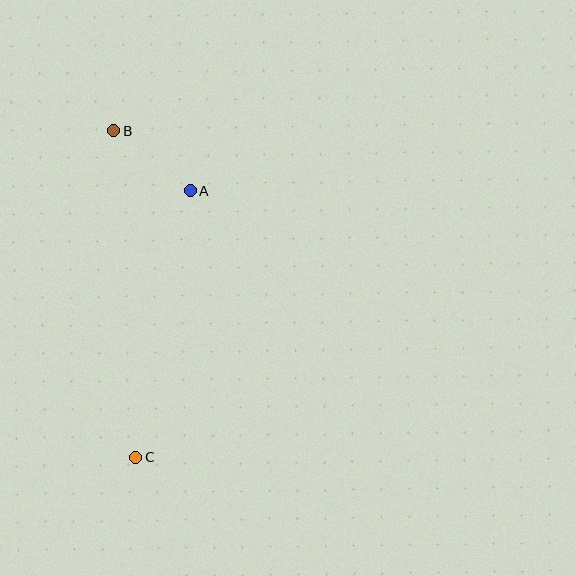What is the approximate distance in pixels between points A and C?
The distance between A and C is approximately 272 pixels.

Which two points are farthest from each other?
Points B and C are farthest from each other.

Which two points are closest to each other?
Points A and B are closest to each other.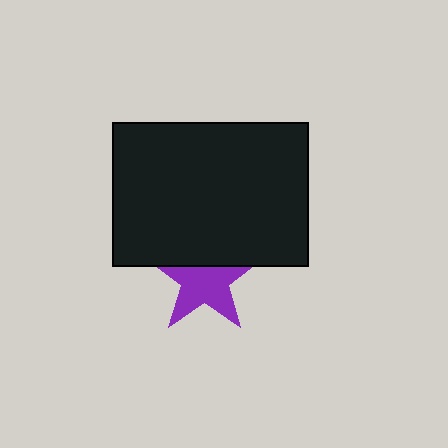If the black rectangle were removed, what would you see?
You would see the complete purple star.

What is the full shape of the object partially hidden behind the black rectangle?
The partially hidden object is a purple star.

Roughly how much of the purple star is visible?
About half of it is visible (roughly 63%).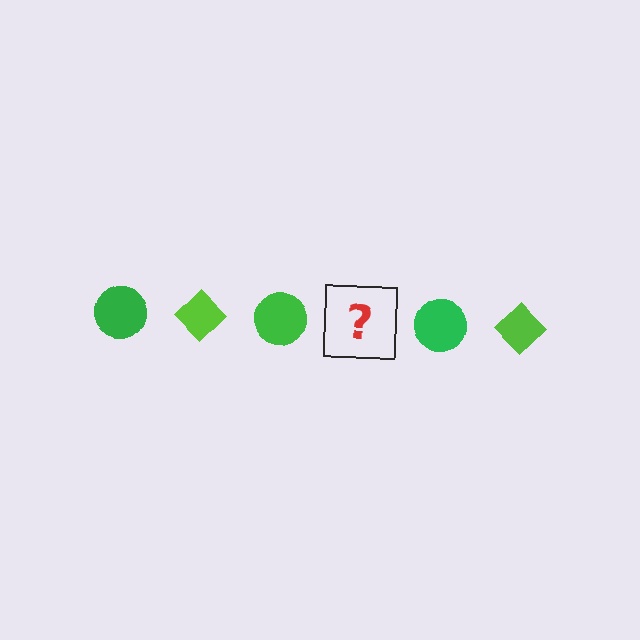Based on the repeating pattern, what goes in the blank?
The blank should be a lime diamond.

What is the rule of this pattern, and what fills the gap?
The rule is that the pattern alternates between green circle and lime diamond. The gap should be filled with a lime diamond.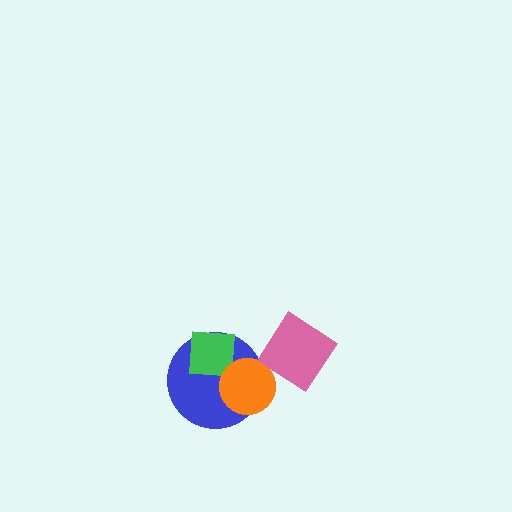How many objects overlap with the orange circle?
2 objects overlap with the orange circle.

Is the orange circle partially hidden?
No, no other shape covers it.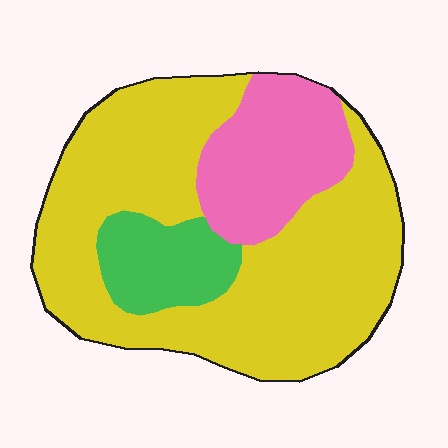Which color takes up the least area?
Green, at roughly 10%.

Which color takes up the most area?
Yellow, at roughly 65%.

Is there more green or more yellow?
Yellow.